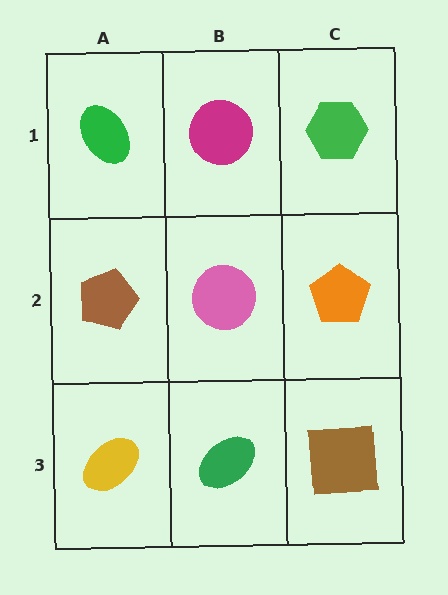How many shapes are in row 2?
3 shapes.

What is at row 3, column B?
A green ellipse.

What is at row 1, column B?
A magenta circle.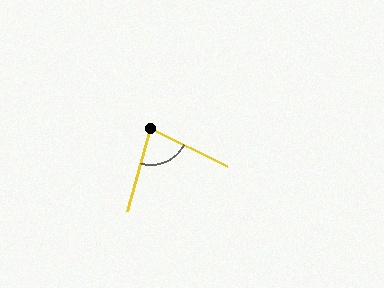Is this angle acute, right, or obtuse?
It is acute.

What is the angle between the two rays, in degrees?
Approximately 79 degrees.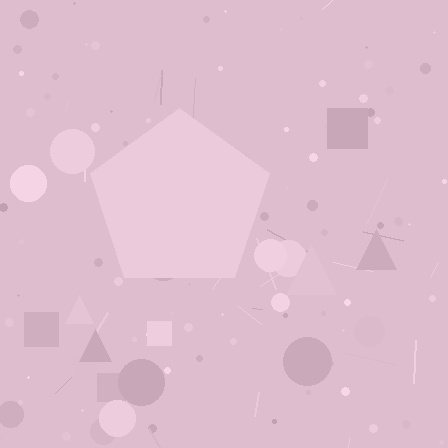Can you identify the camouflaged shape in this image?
The camouflaged shape is a pentagon.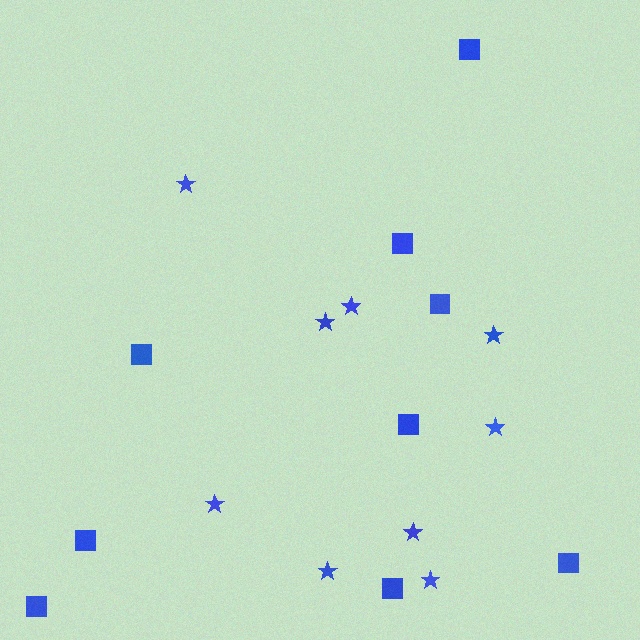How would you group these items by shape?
There are 2 groups: one group of stars (9) and one group of squares (9).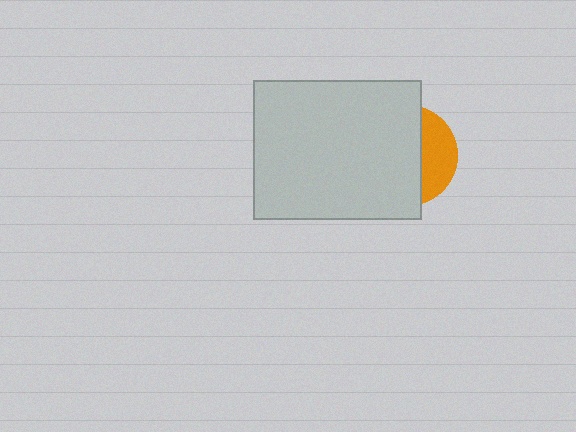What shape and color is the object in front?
The object in front is a light gray rectangle.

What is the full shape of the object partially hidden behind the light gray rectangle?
The partially hidden object is an orange circle.